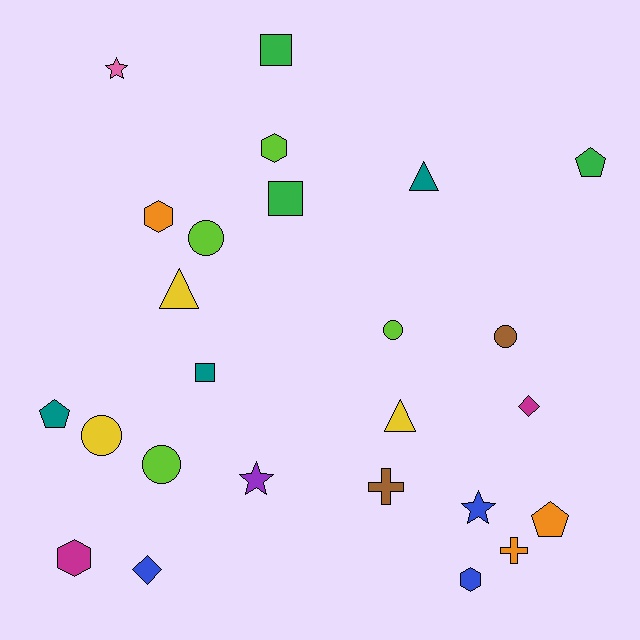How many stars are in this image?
There are 3 stars.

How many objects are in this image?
There are 25 objects.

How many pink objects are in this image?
There is 1 pink object.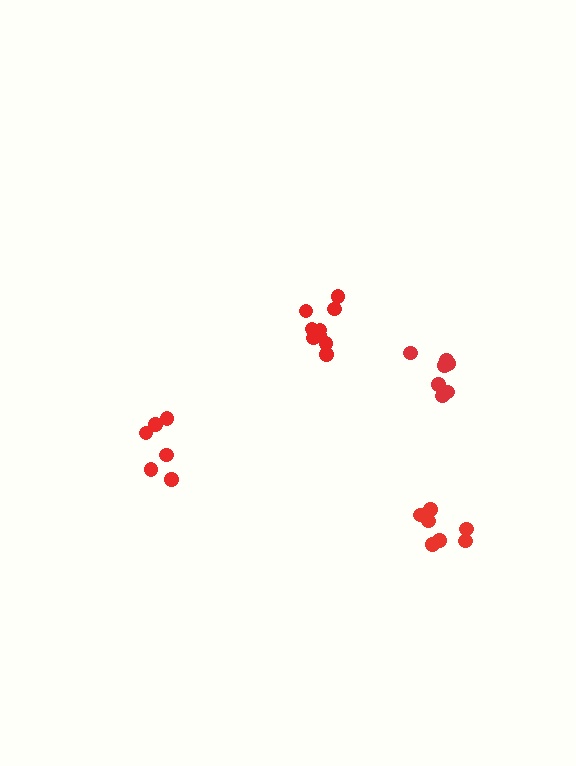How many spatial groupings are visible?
There are 4 spatial groupings.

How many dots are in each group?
Group 1: 7 dots, Group 2: 9 dots, Group 3: 7 dots, Group 4: 6 dots (29 total).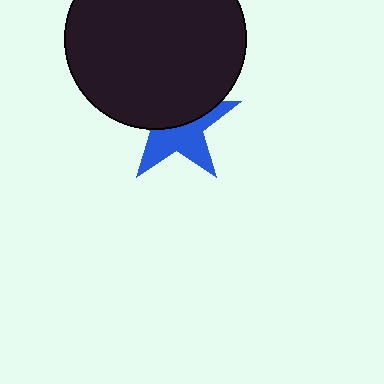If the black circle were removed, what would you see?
You would see the complete blue star.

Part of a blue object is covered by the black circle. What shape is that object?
It is a star.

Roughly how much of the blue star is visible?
About half of it is visible (roughly 49%).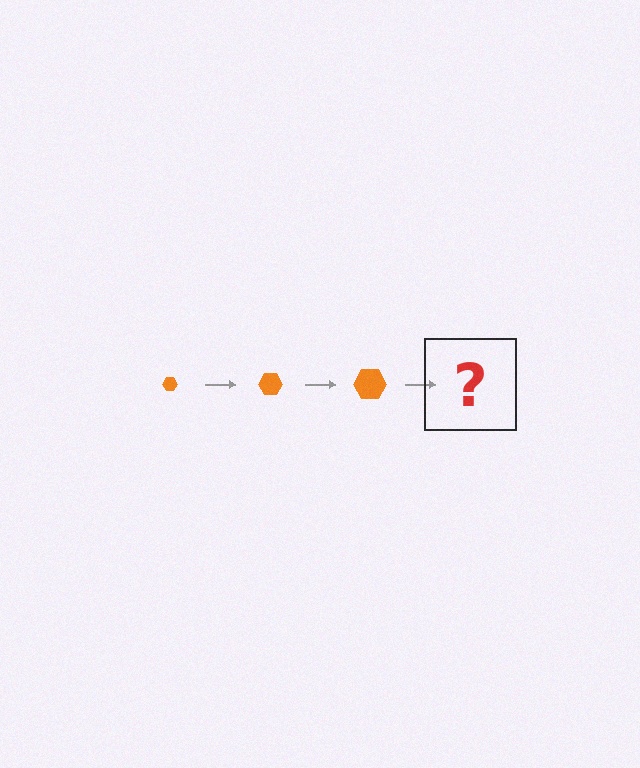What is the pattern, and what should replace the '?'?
The pattern is that the hexagon gets progressively larger each step. The '?' should be an orange hexagon, larger than the previous one.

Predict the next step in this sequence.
The next step is an orange hexagon, larger than the previous one.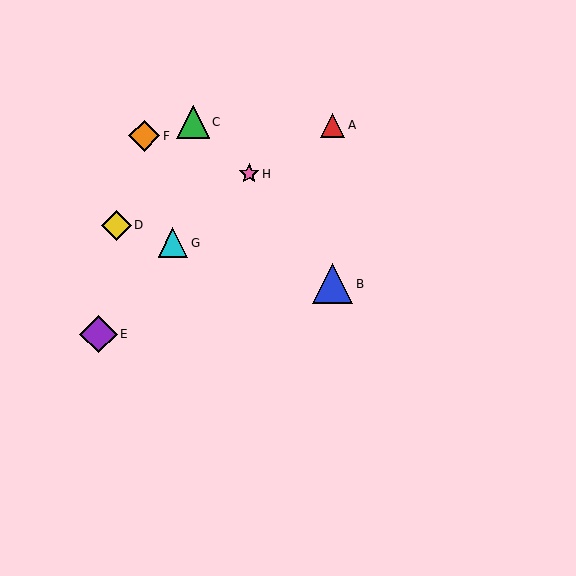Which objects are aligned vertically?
Objects A, B are aligned vertically.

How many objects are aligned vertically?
2 objects (A, B) are aligned vertically.